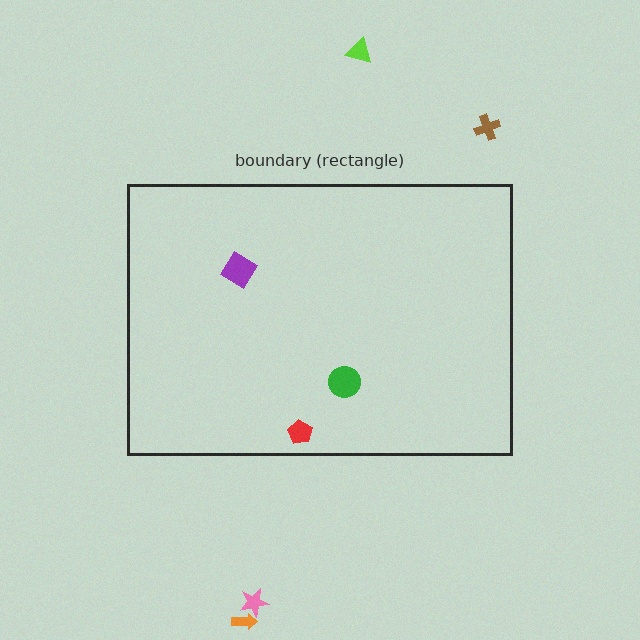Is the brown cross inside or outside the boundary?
Outside.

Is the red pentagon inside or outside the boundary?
Inside.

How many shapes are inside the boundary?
3 inside, 4 outside.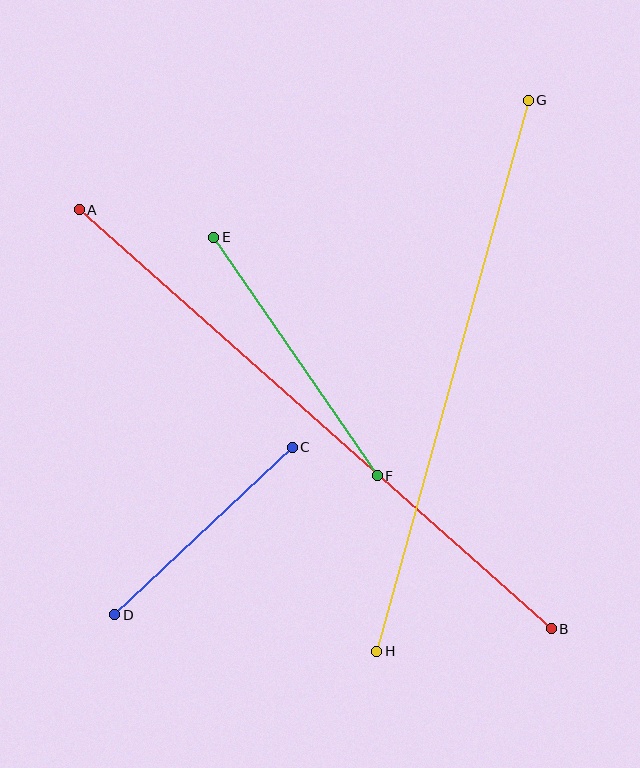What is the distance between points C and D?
The distance is approximately 244 pixels.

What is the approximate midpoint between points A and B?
The midpoint is at approximately (315, 419) pixels.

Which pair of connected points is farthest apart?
Points A and B are farthest apart.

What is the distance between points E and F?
The distance is approximately 289 pixels.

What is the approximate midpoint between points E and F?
The midpoint is at approximately (296, 357) pixels.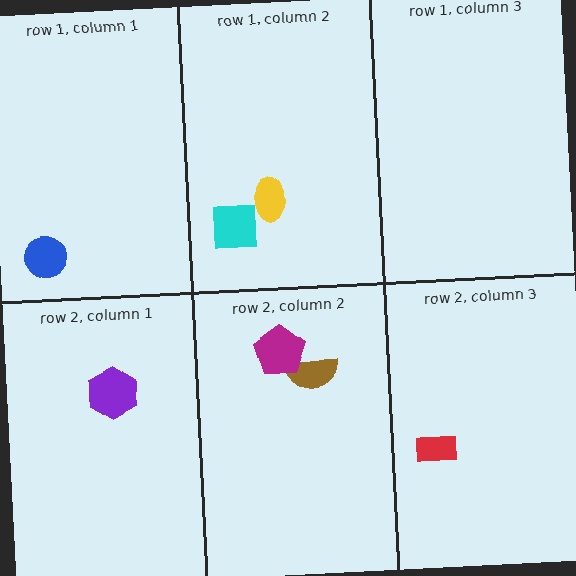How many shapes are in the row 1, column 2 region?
2.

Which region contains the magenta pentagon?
The row 2, column 2 region.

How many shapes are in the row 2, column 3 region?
1.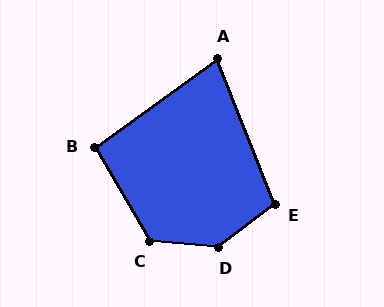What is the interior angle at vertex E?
Approximately 105 degrees (obtuse).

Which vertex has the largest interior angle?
D, at approximately 138 degrees.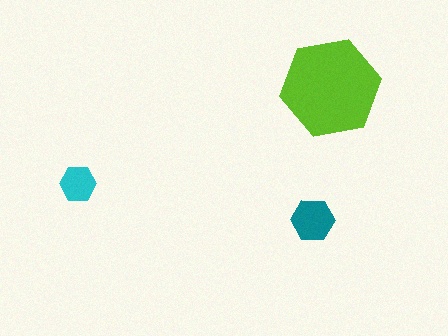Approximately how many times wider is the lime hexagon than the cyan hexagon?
About 2.5 times wider.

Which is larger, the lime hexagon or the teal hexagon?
The lime one.